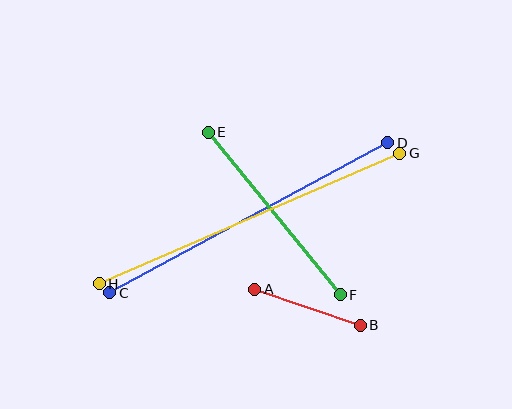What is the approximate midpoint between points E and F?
The midpoint is at approximately (274, 214) pixels.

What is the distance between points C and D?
The distance is approximately 316 pixels.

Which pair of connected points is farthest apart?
Points G and H are farthest apart.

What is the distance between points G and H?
The distance is approximately 328 pixels.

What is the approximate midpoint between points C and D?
The midpoint is at approximately (249, 218) pixels.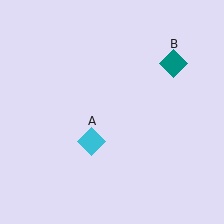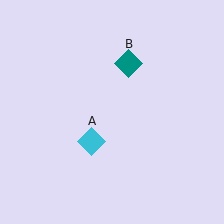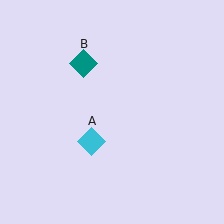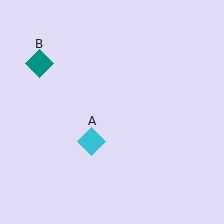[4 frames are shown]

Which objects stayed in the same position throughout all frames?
Cyan diamond (object A) remained stationary.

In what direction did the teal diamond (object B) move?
The teal diamond (object B) moved left.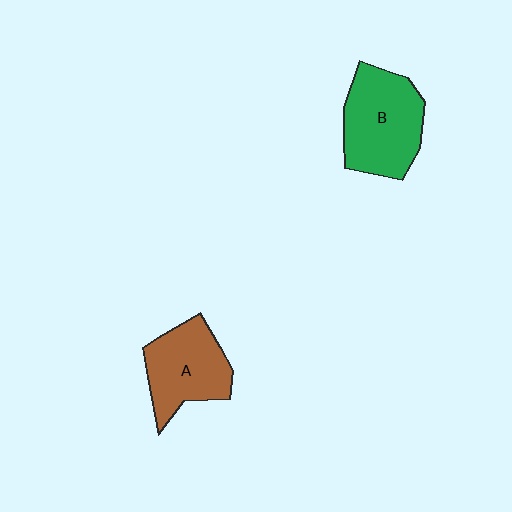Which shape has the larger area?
Shape B (green).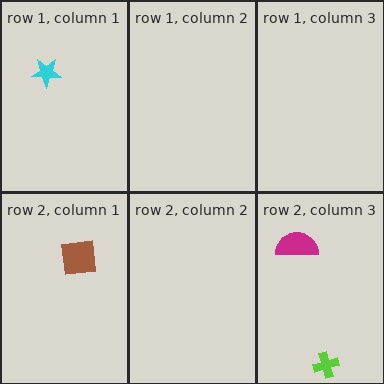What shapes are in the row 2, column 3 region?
The lime cross, the magenta semicircle.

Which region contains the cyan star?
The row 1, column 1 region.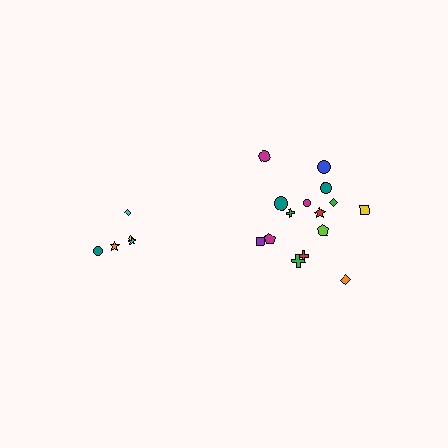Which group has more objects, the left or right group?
The right group.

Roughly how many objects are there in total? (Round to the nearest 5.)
Roughly 20 objects in total.